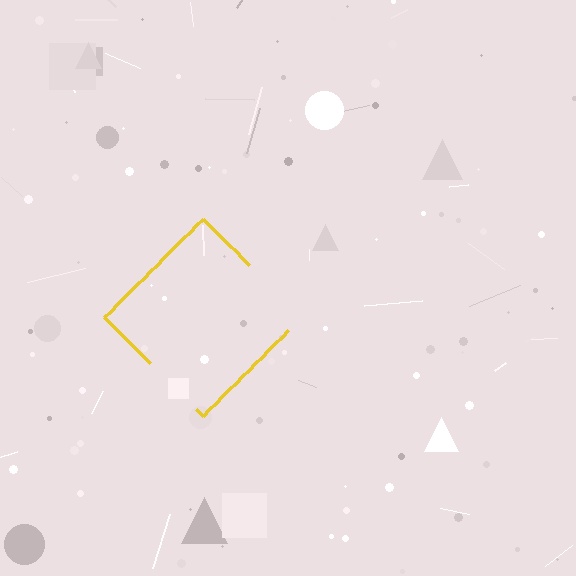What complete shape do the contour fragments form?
The contour fragments form a diamond.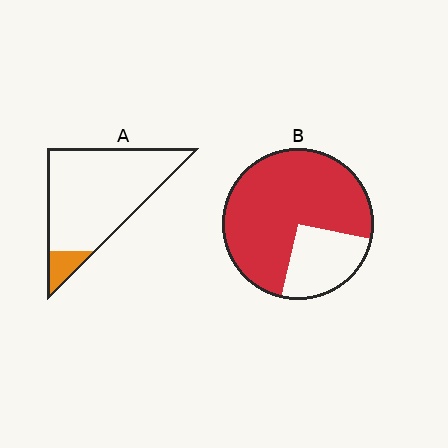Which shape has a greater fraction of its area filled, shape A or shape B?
Shape B.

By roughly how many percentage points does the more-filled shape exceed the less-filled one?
By roughly 65 percentage points (B over A).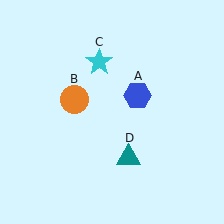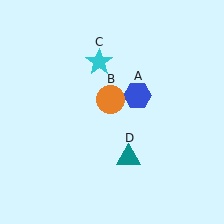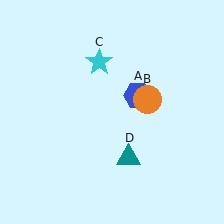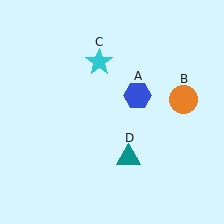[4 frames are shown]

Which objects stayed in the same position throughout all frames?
Blue hexagon (object A) and cyan star (object C) and teal triangle (object D) remained stationary.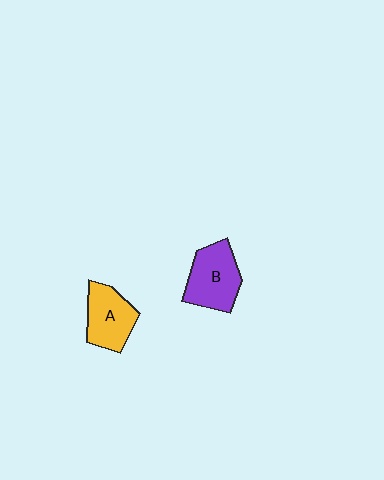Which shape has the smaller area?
Shape A (yellow).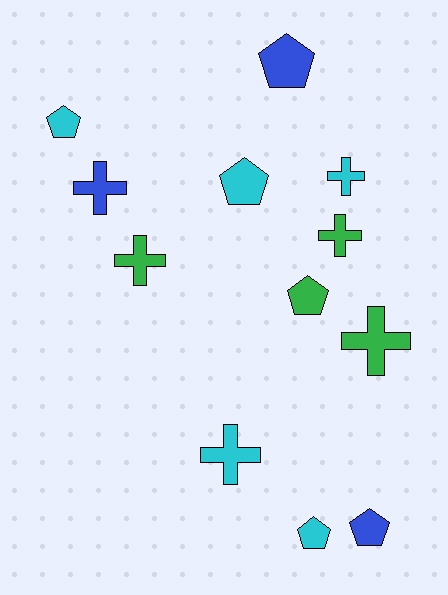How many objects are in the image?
There are 12 objects.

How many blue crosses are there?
There is 1 blue cross.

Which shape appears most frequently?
Pentagon, with 6 objects.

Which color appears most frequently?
Cyan, with 5 objects.